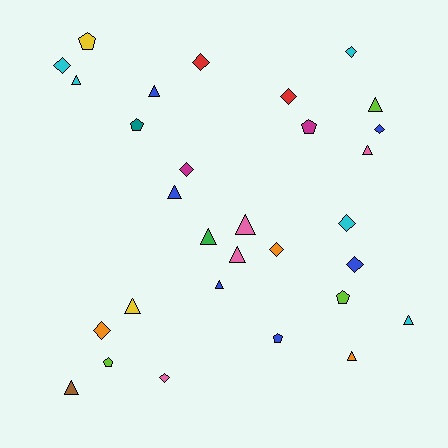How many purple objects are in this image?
There are no purple objects.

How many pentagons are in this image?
There are 6 pentagons.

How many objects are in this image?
There are 30 objects.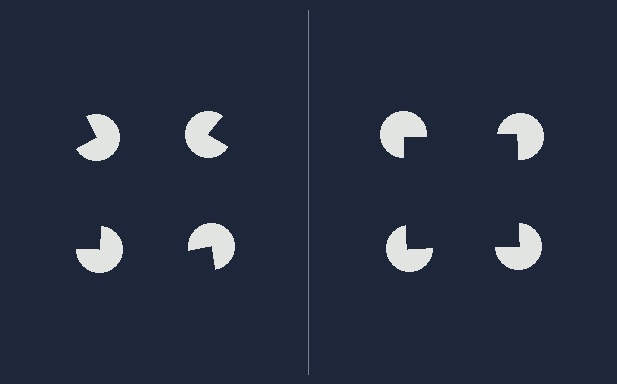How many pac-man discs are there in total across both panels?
8 — 4 on each side.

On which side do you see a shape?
An illusory square appears on the right side. On the left side the wedge cuts are rotated, so no coherent shape forms.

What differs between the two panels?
The pac-man discs are positioned identically on both sides; only the wedge orientations differ. On the right they align to a square; on the left they are misaligned.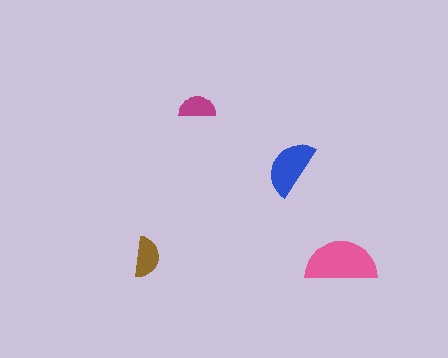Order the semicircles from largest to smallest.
the pink one, the blue one, the brown one, the magenta one.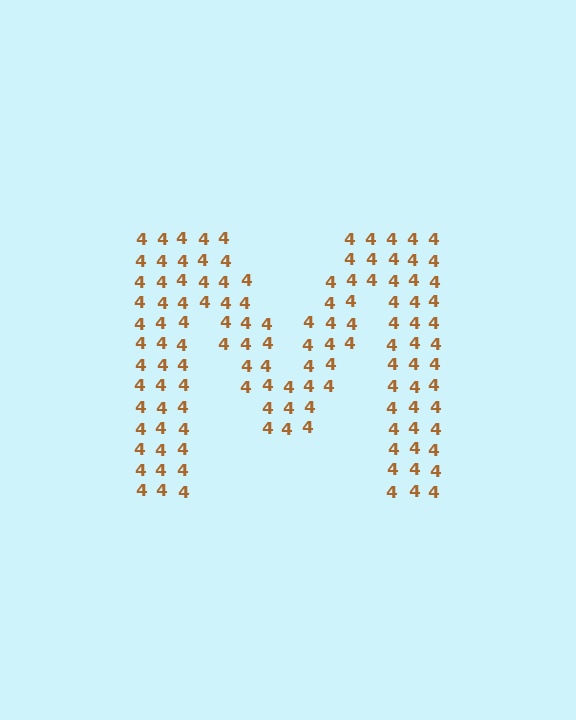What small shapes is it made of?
It is made of small digit 4's.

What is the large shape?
The large shape is the letter M.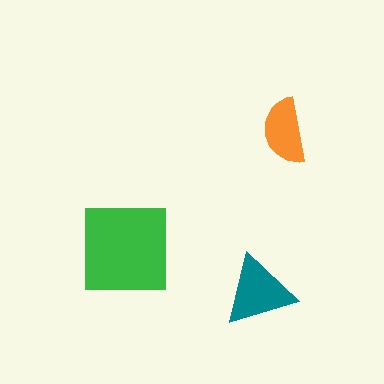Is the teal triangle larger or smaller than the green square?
Smaller.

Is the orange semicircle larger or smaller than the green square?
Smaller.